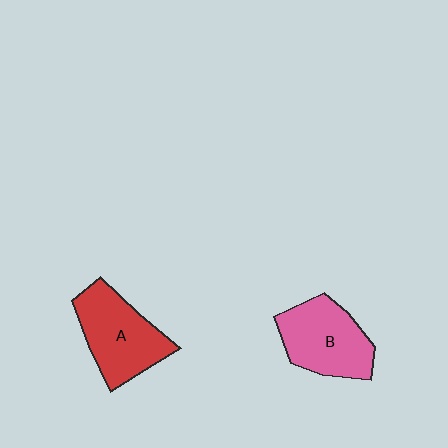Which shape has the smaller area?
Shape B (pink).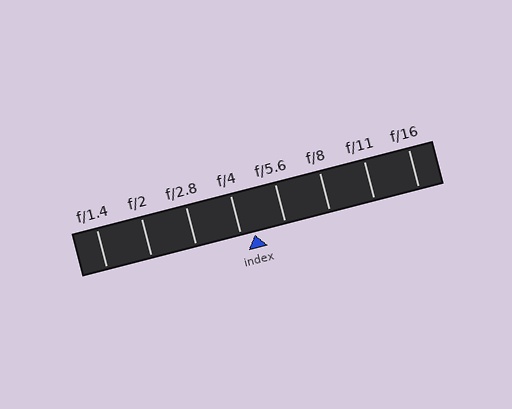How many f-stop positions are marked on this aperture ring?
There are 8 f-stop positions marked.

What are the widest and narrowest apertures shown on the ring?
The widest aperture shown is f/1.4 and the narrowest is f/16.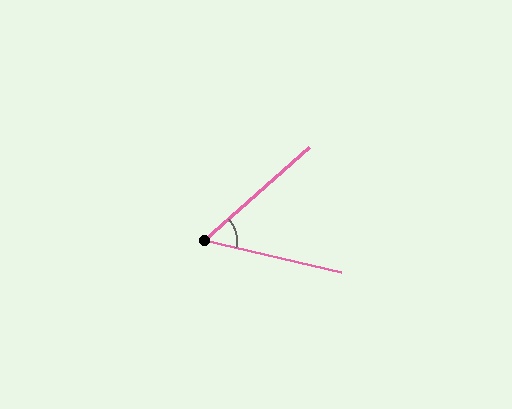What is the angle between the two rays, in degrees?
Approximately 54 degrees.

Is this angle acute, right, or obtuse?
It is acute.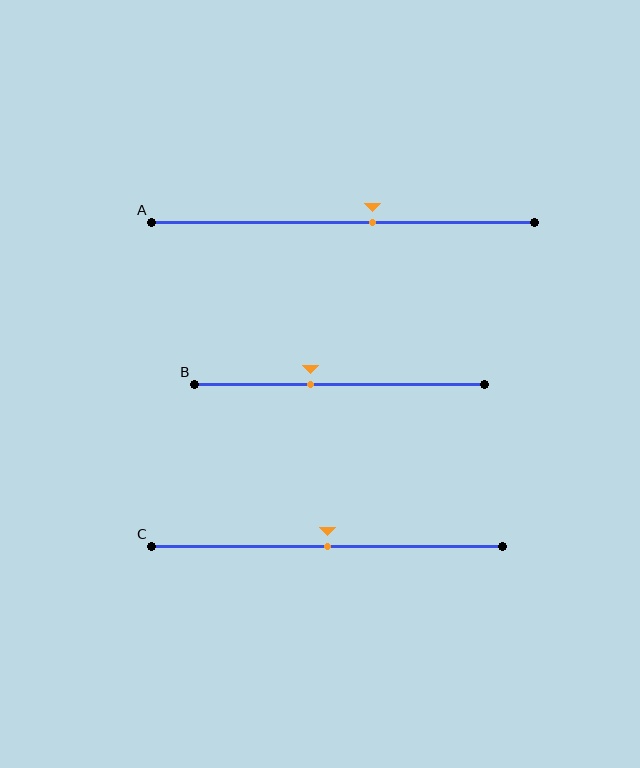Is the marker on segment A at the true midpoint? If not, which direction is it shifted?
No, the marker on segment A is shifted to the right by about 8% of the segment length.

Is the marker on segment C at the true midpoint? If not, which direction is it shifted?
Yes, the marker on segment C is at the true midpoint.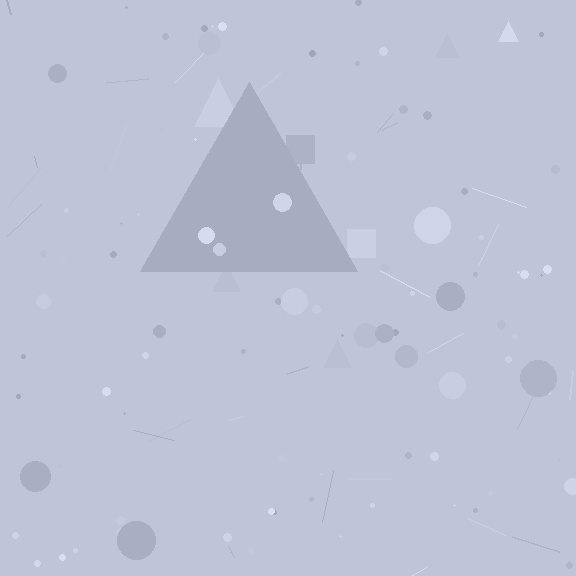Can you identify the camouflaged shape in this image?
The camouflaged shape is a triangle.